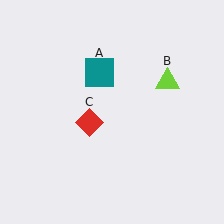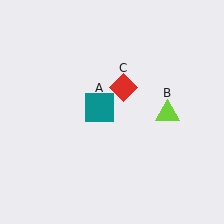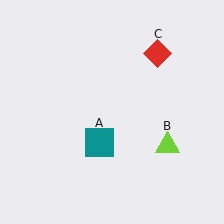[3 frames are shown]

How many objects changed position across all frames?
3 objects changed position: teal square (object A), lime triangle (object B), red diamond (object C).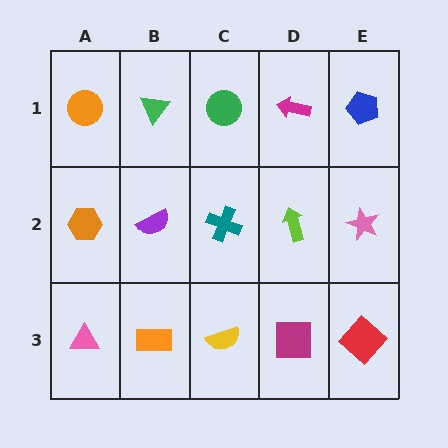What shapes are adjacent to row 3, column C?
A teal cross (row 2, column C), an orange rectangle (row 3, column B), a magenta square (row 3, column D).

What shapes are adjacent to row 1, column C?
A teal cross (row 2, column C), a green triangle (row 1, column B), a magenta arrow (row 1, column D).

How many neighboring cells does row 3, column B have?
3.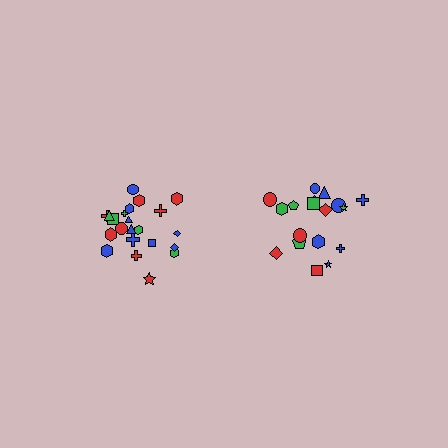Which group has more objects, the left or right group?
The left group.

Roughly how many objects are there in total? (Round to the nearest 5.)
Roughly 40 objects in total.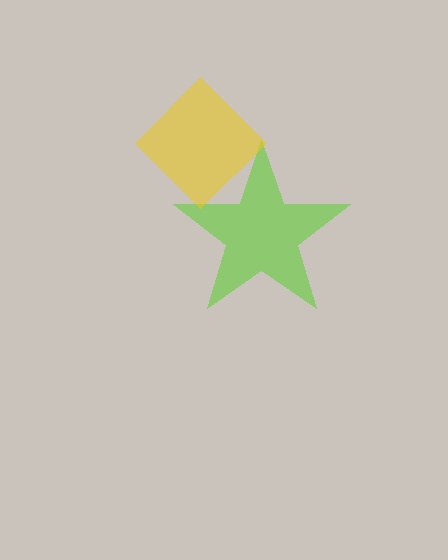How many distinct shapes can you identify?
There are 2 distinct shapes: a lime star, a yellow diamond.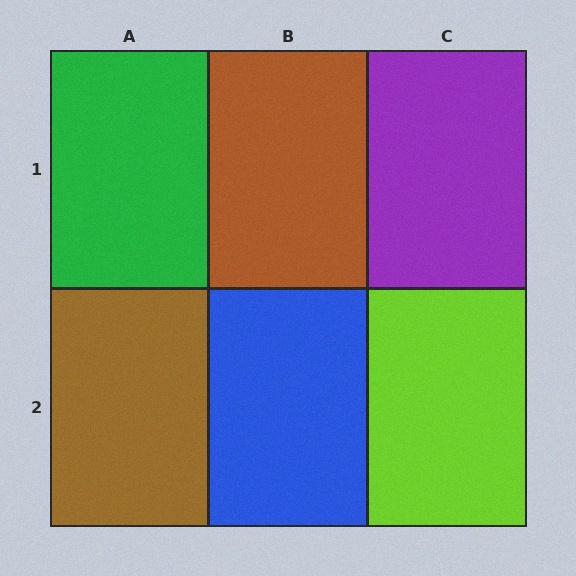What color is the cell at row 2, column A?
Brown.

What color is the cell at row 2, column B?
Blue.